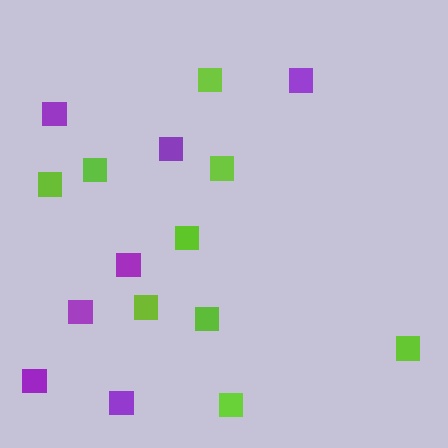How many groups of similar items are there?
There are 2 groups: one group of purple squares (7) and one group of lime squares (9).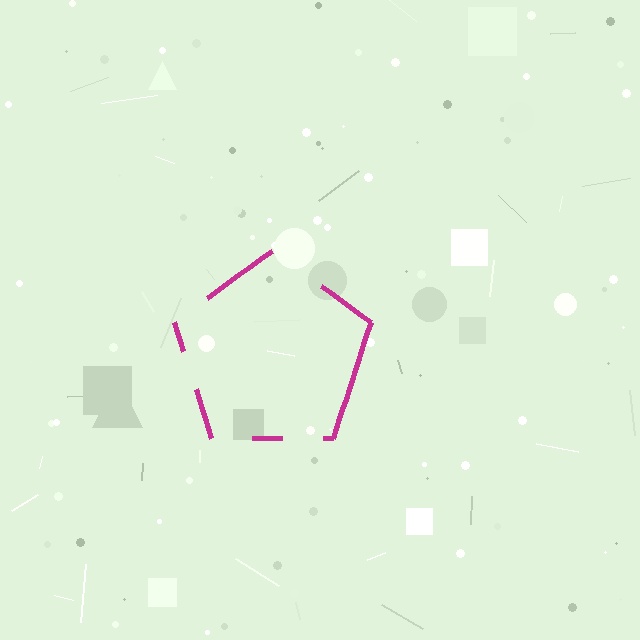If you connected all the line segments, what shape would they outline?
They would outline a pentagon.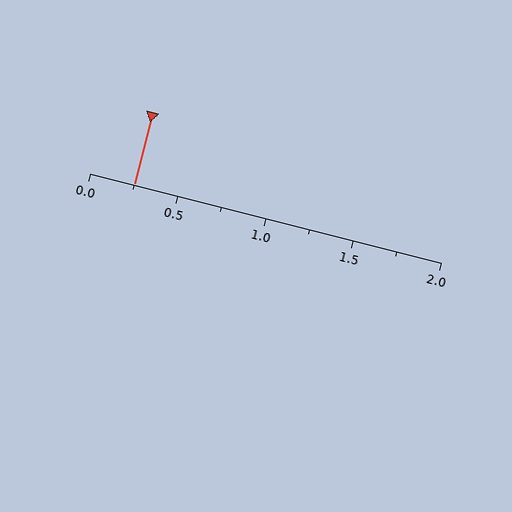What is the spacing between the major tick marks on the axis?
The major ticks are spaced 0.5 apart.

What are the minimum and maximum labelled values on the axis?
The axis runs from 0.0 to 2.0.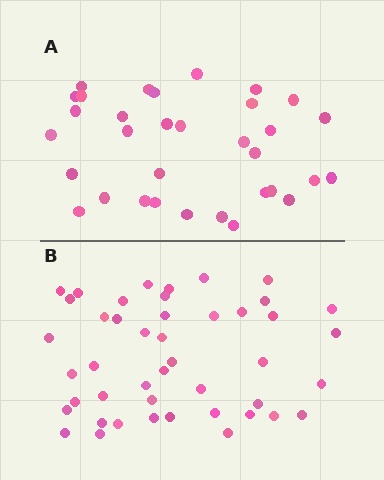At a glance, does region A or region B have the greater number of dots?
Region B (the bottom region) has more dots.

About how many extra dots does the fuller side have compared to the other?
Region B has roughly 12 or so more dots than region A.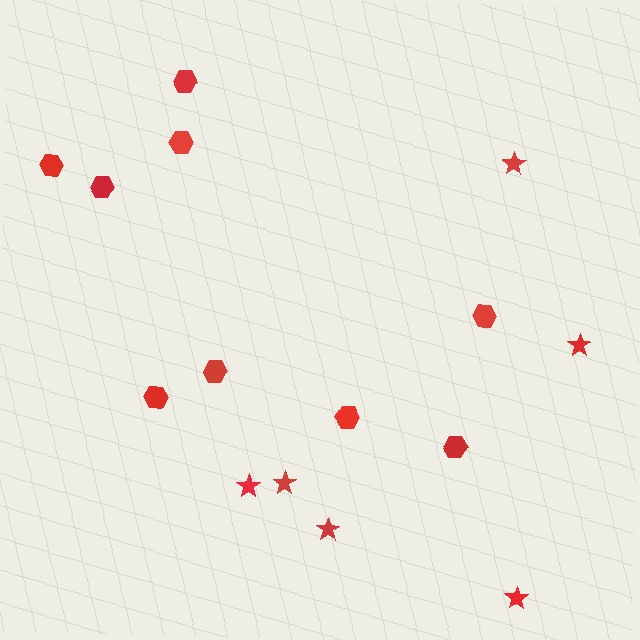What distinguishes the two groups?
There are 2 groups: one group of hexagons (9) and one group of stars (6).